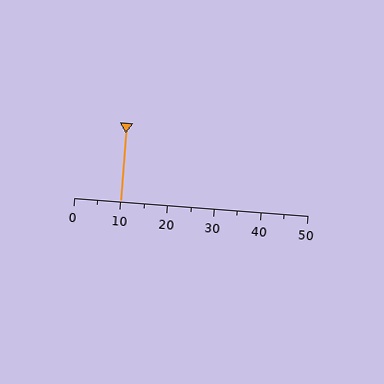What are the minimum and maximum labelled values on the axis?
The axis runs from 0 to 50.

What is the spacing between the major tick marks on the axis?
The major ticks are spaced 10 apart.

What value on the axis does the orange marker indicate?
The marker indicates approximately 10.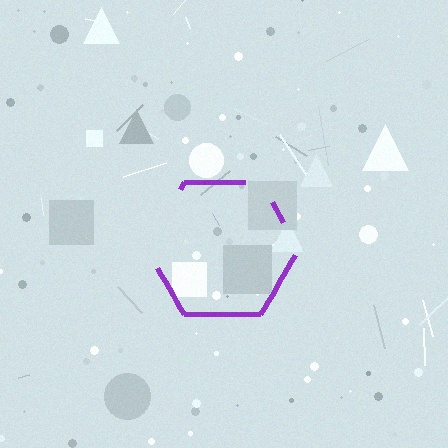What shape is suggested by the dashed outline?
The dashed outline suggests a hexagon.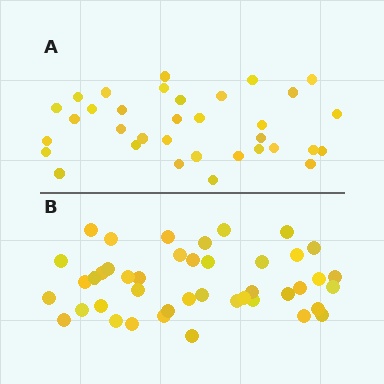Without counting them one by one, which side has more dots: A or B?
Region B (the bottom region) has more dots.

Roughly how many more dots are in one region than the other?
Region B has roughly 8 or so more dots than region A.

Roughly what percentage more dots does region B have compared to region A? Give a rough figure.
About 25% more.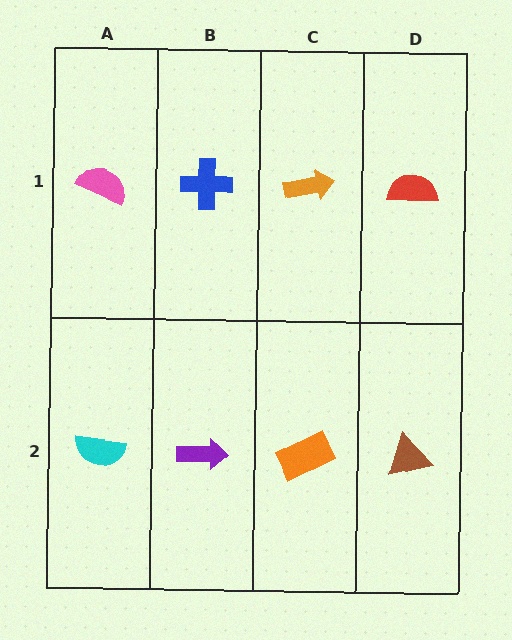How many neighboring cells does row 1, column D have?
2.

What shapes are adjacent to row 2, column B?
A blue cross (row 1, column B), a cyan semicircle (row 2, column A), an orange rectangle (row 2, column C).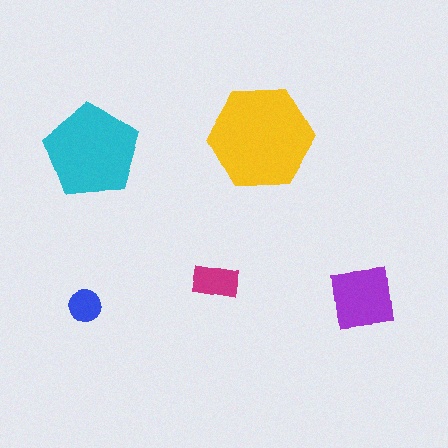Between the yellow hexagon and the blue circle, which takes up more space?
The yellow hexagon.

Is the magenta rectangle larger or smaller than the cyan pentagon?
Smaller.